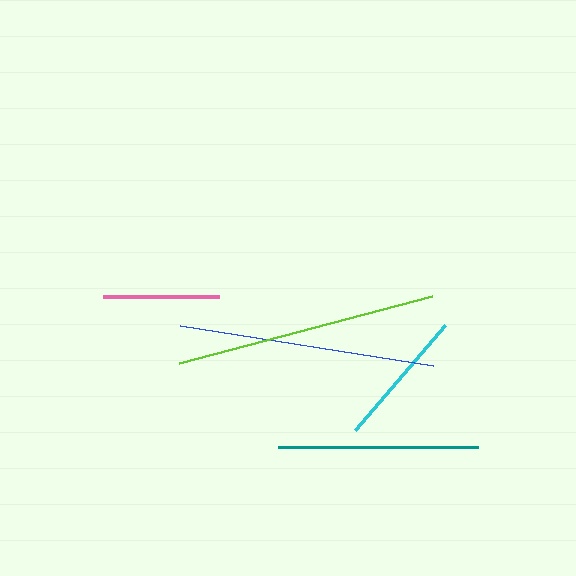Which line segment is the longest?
The lime line is the longest at approximately 262 pixels.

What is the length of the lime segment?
The lime segment is approximately 262 pixels long.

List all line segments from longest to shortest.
From longest to shortest: lime, blue, teal, cyan, pink.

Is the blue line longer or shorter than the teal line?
The blue line is longer than the teal line.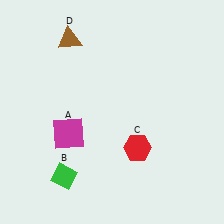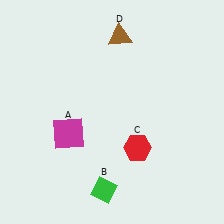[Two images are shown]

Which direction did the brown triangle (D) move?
The brown triangle (D) moved right.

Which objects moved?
The objects that moved are: the green diamond (B), the brown triangle (D).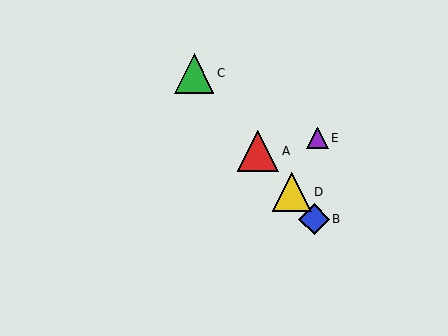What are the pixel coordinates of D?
Object D is at (292, 192).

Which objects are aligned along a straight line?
Objects A, B, C, D are aligned along a straight line.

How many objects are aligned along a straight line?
4 objects (A, B, C, D) are aligned along a straight line.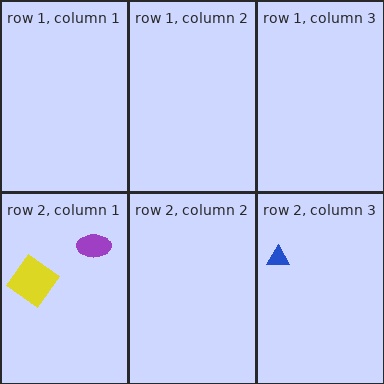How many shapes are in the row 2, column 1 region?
2.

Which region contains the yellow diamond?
The row 2, column 1 region.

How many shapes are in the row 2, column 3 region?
1.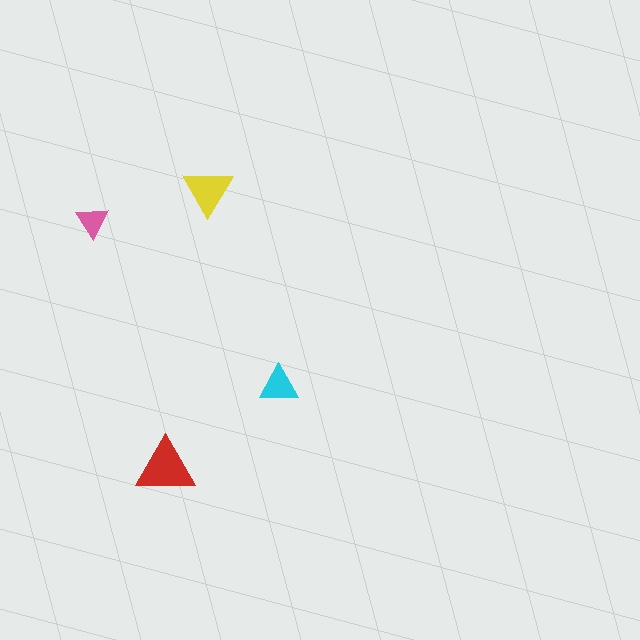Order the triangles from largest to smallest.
the red one, the yellow one, the cyan one, the pink one.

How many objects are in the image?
There are 4 objects in the image.